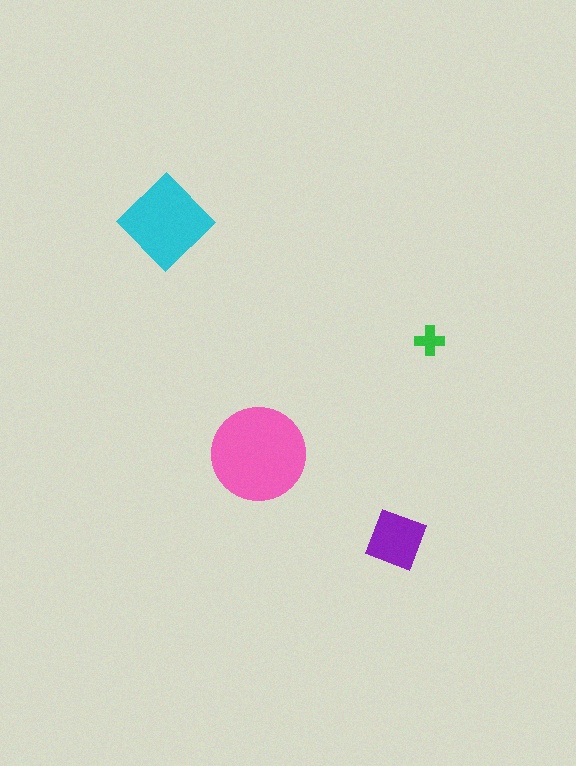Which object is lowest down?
The purple square is bottommost.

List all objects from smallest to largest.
The green cross, the purple square, the cyan diamond, the pink circle.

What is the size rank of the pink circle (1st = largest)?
1st.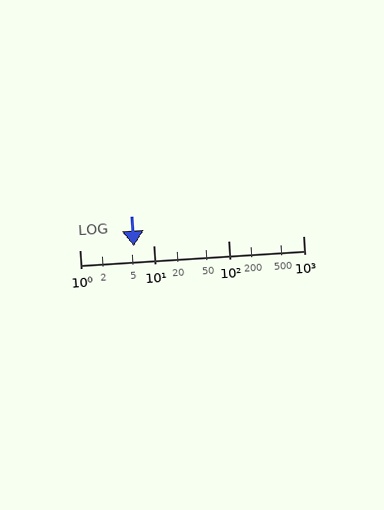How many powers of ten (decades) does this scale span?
The scale spans 3 decades, from 1 to 1000.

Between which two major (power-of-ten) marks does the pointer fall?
The pointer is between 1 and 10.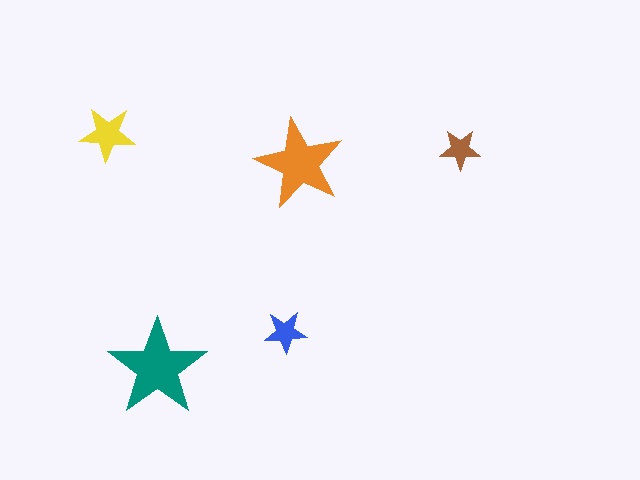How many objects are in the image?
There are 5 objects in the image.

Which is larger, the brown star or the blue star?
The blue one.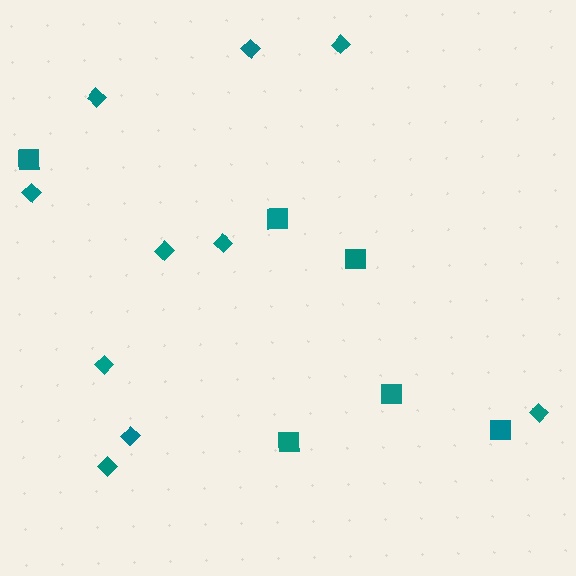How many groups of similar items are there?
There are 2 groups: one group of diamonds (10) and one group of squares (6).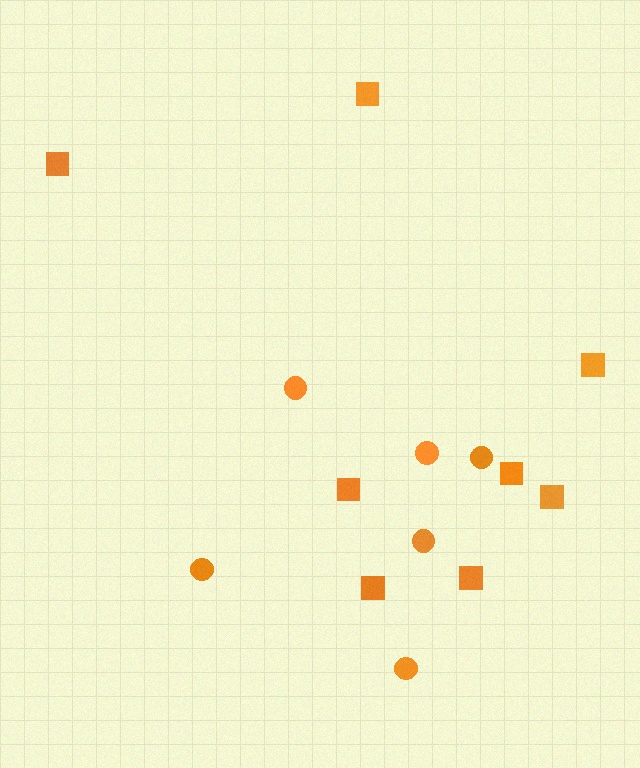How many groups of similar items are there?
There are 2 groups: one group of circles (6) and one group of squares (8).